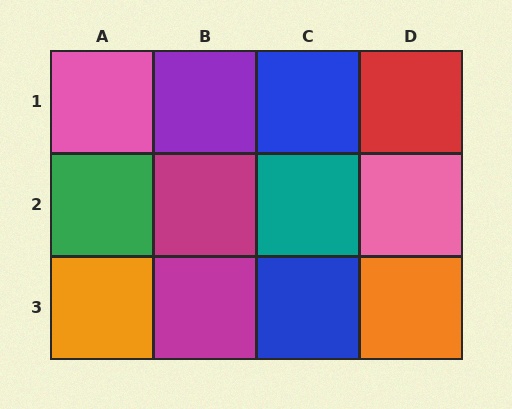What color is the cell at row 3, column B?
Magenta.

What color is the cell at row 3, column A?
Orange.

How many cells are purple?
1 cell is purple.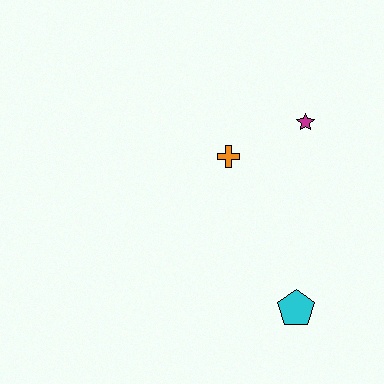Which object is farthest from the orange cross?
The cyan pentagon is farthest from the orange cross.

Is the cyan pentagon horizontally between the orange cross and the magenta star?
Yes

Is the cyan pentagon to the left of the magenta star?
Yes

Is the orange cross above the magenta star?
No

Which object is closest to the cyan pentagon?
The orange cross is closest to the cyan pentagon.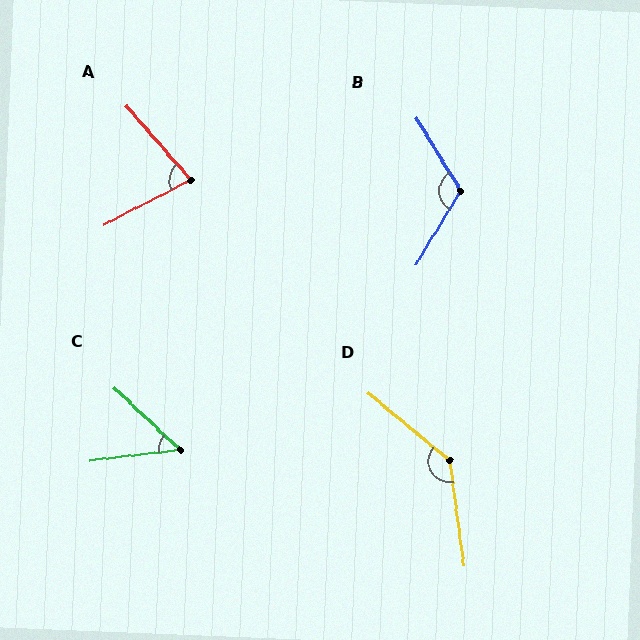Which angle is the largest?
D, at approximately 138 degrees.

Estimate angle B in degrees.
Approximately 118 degrees.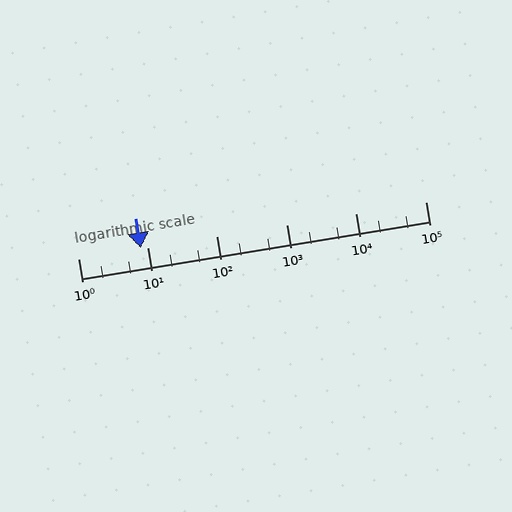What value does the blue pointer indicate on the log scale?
The pointer indicates approximately 8.1.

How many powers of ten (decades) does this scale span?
The scale spans 5 decades, from 1 to 100000.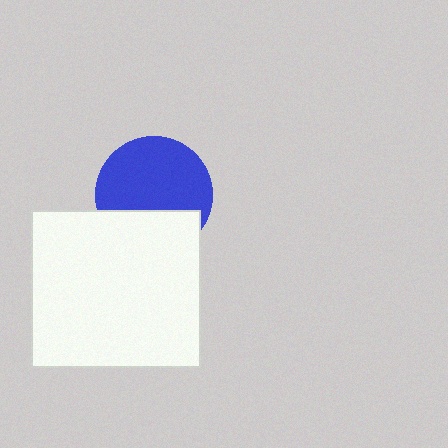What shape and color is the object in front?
The object in front is a white rectangle.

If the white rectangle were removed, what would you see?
You would see the complete blue circle.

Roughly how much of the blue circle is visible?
Most of it is visible (roughly 67%).